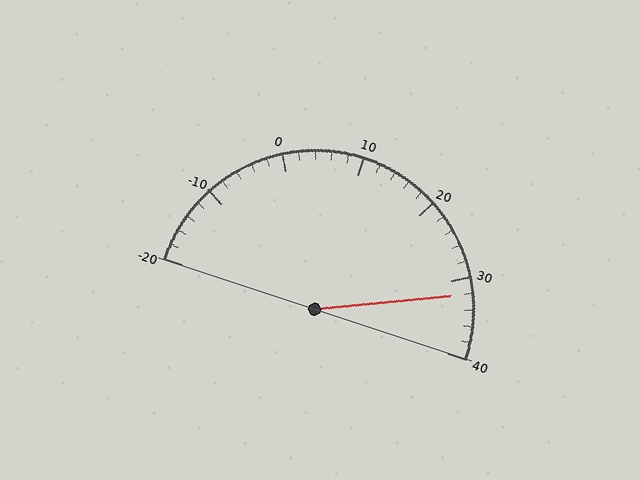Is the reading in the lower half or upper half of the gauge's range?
The reading is in the upper half of the range (-20 to 40).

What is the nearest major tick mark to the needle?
The nearest major tick mark is 30.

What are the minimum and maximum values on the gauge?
The gauge ranges from -20 to 40.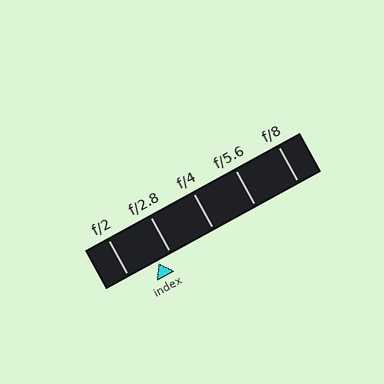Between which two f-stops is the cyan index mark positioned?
The index mark is between f/2 and f/2.8.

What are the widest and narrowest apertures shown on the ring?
The widest aperture shown is f/2 and the narrowest is f/8.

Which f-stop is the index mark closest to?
The index mark is closest to f/2.8.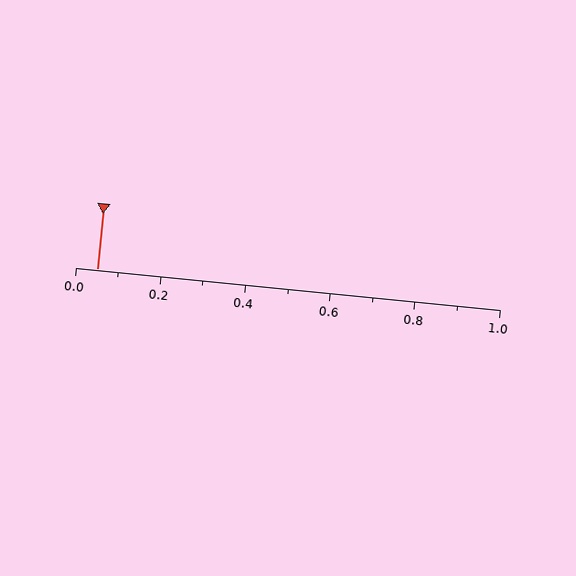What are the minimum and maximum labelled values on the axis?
The axis runs from 0.0 to 1.0.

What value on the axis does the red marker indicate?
The marker indicates approximately 0.05.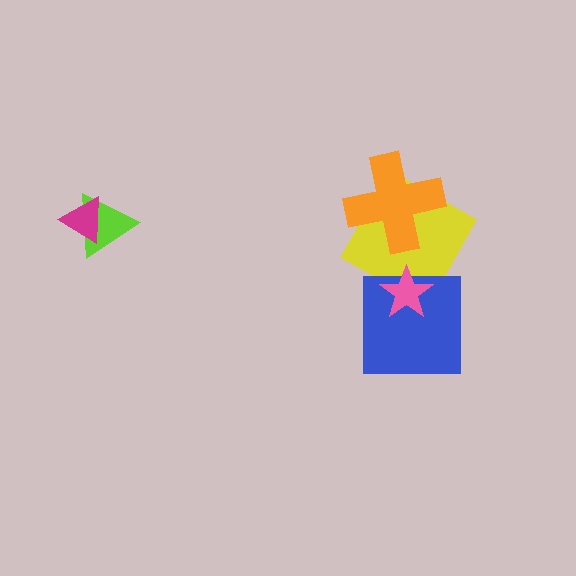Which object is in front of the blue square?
The pink star is in front of the blue square.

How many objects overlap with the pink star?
2 objects overlap with the pink star.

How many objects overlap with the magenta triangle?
1 object overlaps with the magenta triangle.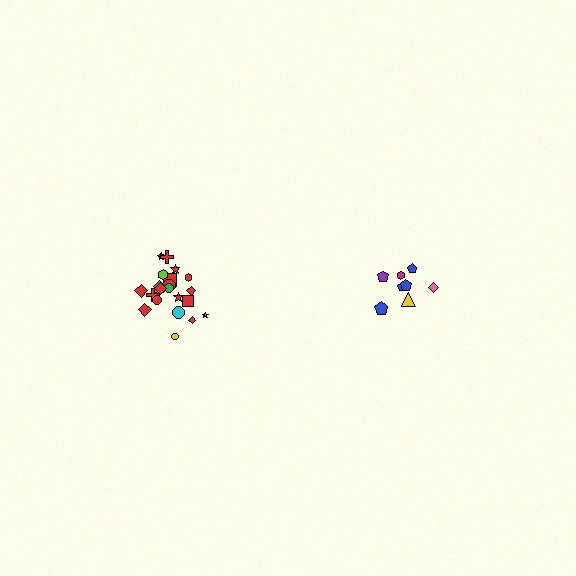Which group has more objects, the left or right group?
The left group.